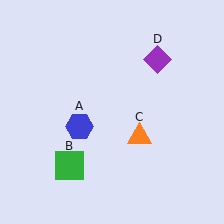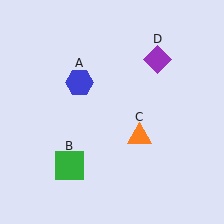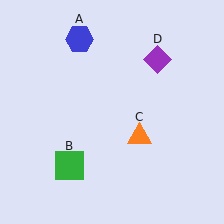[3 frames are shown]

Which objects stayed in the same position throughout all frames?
Green square (object B) and orange triangle (object C) and purple diamond (object D) remained stationary.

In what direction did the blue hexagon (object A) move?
The blue hexagon (object A) moved up.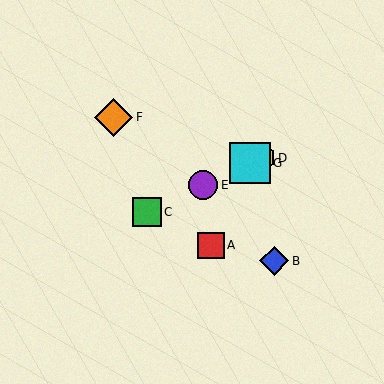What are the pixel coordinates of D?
Object D is at (261, 158).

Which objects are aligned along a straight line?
Objects C, D, E, G are aligned along a straight line.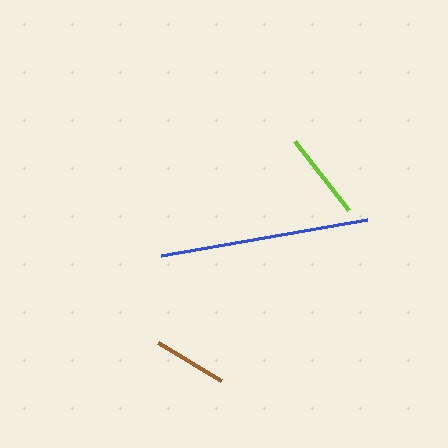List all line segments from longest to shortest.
From longest to shortest: blue, lime, brown.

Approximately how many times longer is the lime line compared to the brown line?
The lime line is approximately 1.2 times the length of the brown line.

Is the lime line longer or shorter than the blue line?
The blue line is longer than the lime line.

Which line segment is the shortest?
The brown line is the shortest at approximately 73 pixels.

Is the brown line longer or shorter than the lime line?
The lime line is longer than the brown line.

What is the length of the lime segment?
The lime segment is approximately 88 pixels long.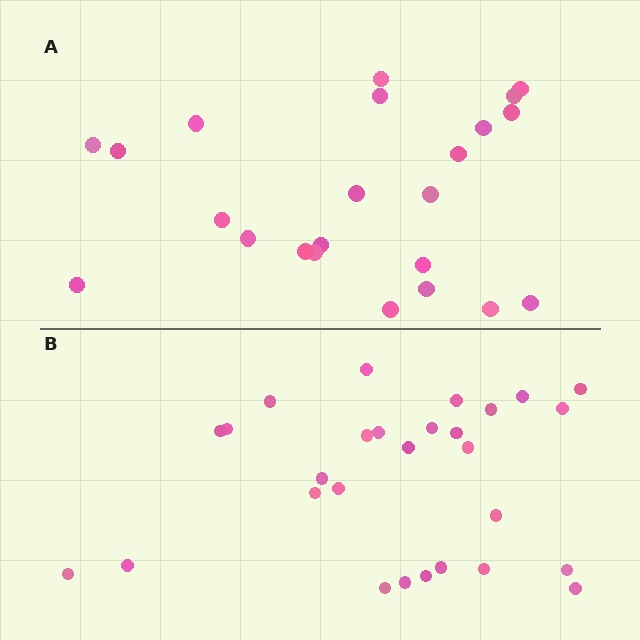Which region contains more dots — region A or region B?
Region B (the bottom region) has more dots.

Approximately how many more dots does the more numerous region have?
Region B has about 5 more dots than region A.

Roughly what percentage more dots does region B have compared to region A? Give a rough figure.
About 20% more.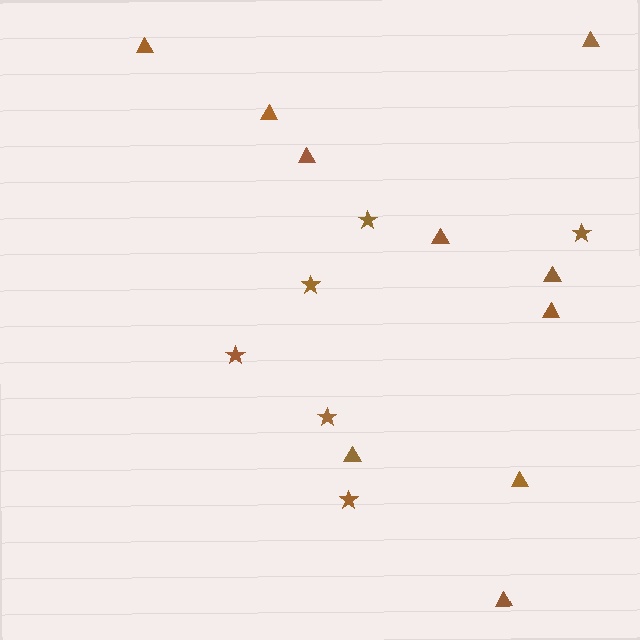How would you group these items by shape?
There are 2 groups: one group of triangles (10) and one group of stars (6).